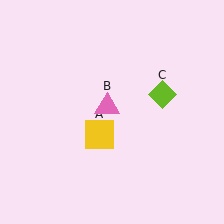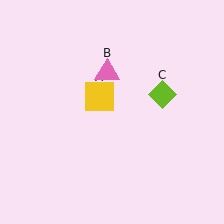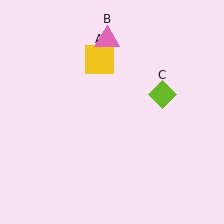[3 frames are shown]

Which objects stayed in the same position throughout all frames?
Lime diamond (object C) remained stationary.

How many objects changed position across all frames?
2 objects changed position: yellow square (object A), pink triangle (object B).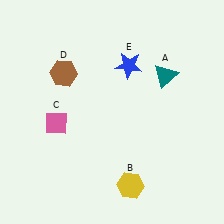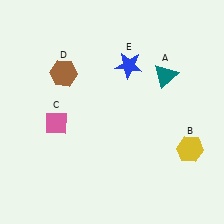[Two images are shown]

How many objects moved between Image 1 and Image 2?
1 object moved between the two images.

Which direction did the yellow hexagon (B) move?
The yellow hexagon (B) moved right.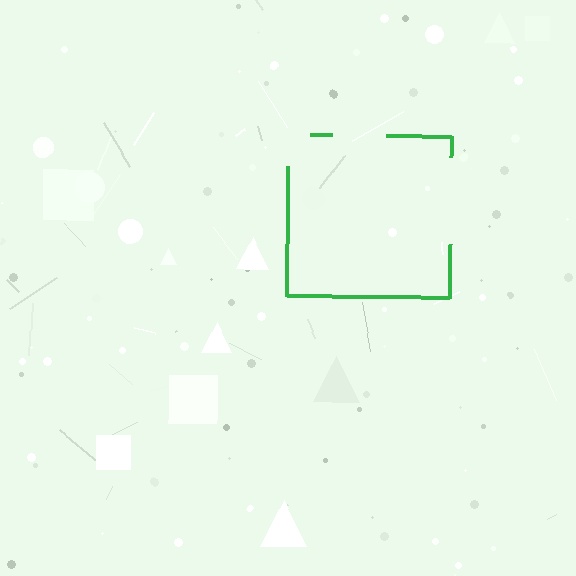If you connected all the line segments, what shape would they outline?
They would outline a square.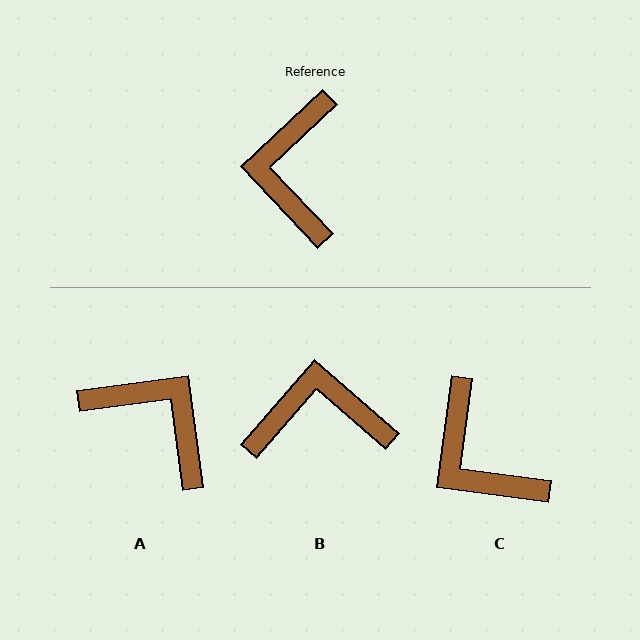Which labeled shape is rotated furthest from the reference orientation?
A, about 126 degrees away.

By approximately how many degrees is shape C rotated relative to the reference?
Approximately 39 degrees counter-clockwise.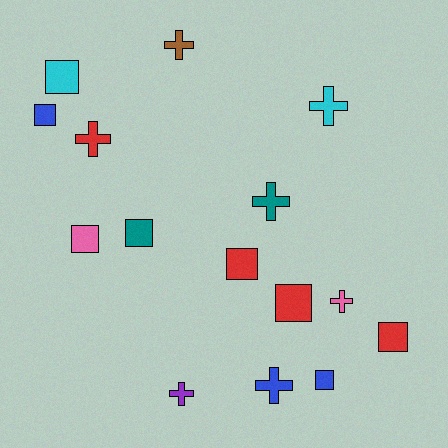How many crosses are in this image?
There are 7 crosses.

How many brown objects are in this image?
There is 1 brown object.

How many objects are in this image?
There are 15 objects.